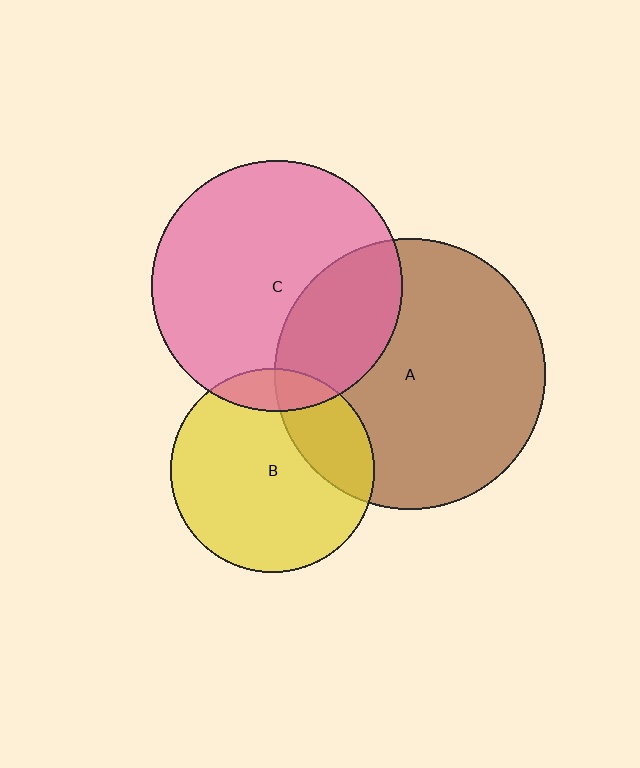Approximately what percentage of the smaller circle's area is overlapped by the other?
Approximately 10%.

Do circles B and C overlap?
Yes.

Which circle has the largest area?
Circle A (brown).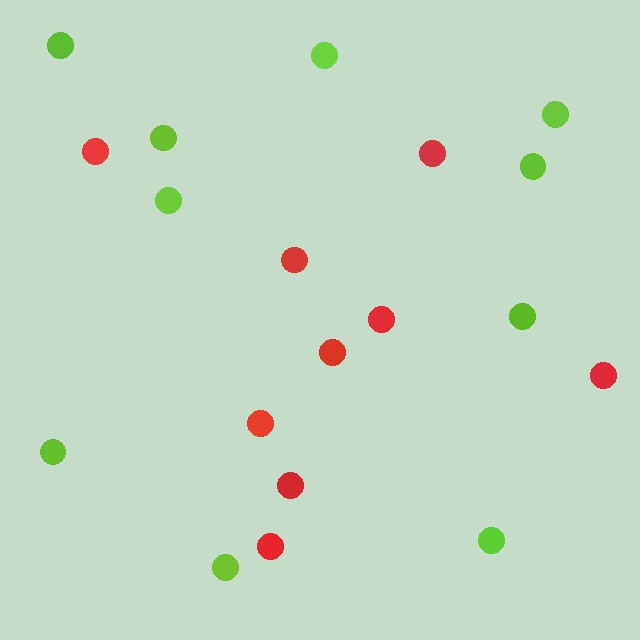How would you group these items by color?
There are 2 groups: one group of red circles (9) and one group of lime circles (10).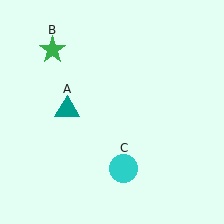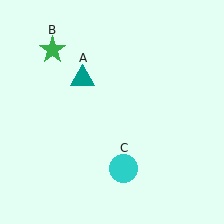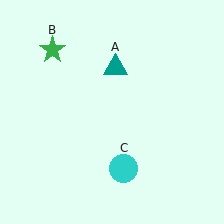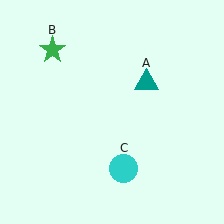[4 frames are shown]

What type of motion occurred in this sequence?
The teal triangle (object A) rotated clockwise around the center of the scene.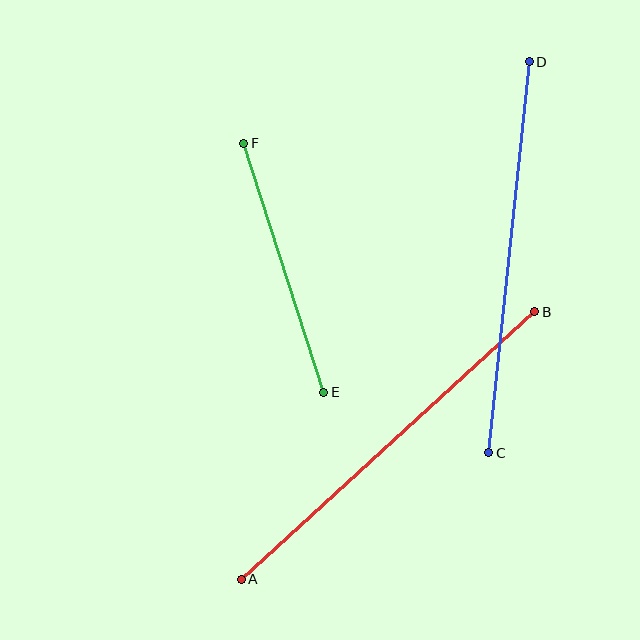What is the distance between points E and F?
The distance is approximately 262 pixels.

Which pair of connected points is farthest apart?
Points A and B are farthest apart.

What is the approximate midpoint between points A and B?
The midpoint is at approximately (388, 446) pixels.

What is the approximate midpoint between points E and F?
The midpoint is at approximately (284, 268) pixels.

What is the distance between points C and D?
The distance is approximately 393 pixels.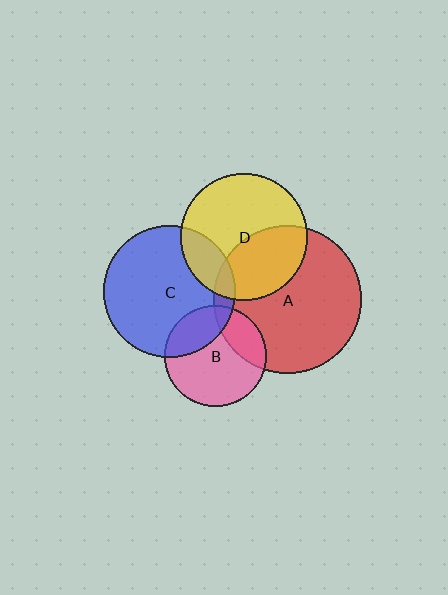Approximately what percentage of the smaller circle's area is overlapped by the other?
Approximately 20%.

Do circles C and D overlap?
Yes.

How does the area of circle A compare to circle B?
Approximately 2.1 times.